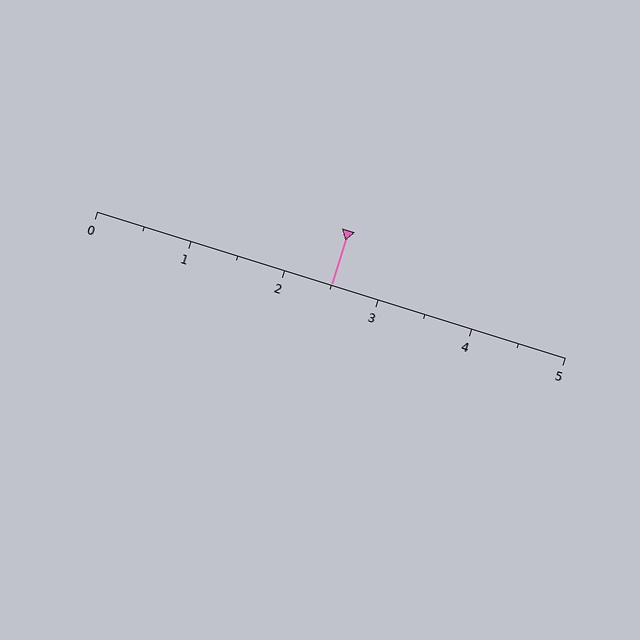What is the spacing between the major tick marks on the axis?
The major ticks are spaced 1 apart.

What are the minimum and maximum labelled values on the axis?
The axis runs from 0 to 5.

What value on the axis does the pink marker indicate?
The marker indicates approximately 2.5.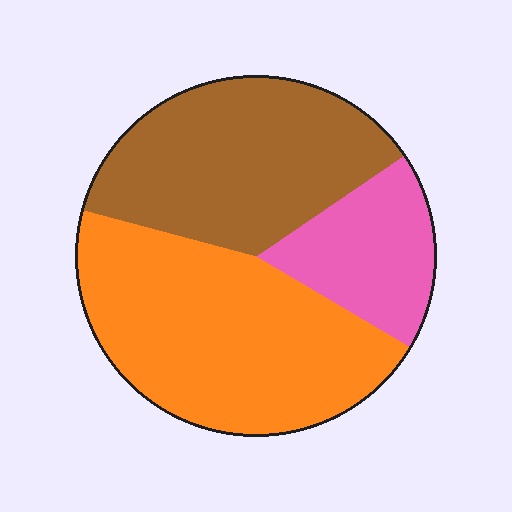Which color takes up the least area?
Pink, at roughly 20%.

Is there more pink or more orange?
Orange.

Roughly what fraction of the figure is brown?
Brown takes up between a quarter and a half of the figure.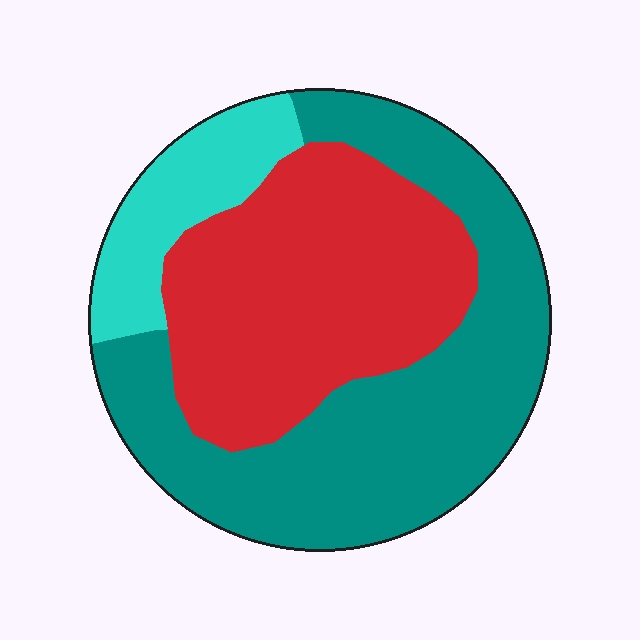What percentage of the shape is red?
Red takes up between a quarter and a half of the shape.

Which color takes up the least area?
Cyan, at roughly 15%.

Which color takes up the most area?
Teal, at roughly 50%.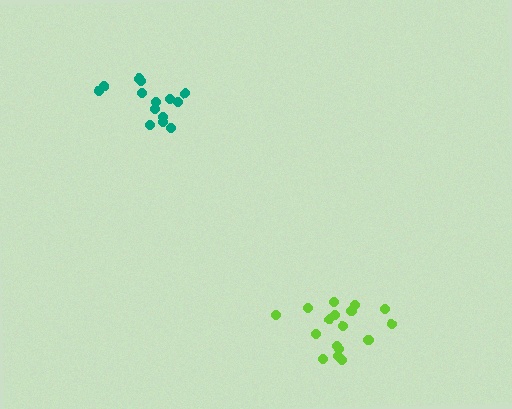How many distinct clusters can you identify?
There are 2 distinct clusters.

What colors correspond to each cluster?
The clusters are colored: teal, lime.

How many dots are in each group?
Group 1: 14 dots, Group 2: 17 dots (31 total).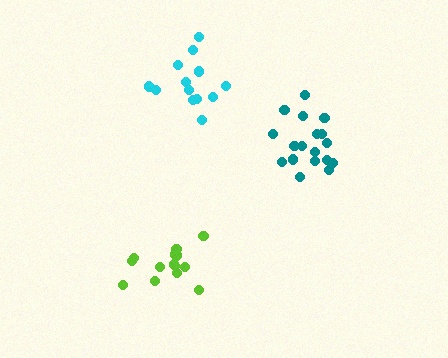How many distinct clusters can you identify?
There are 3 distinct clusters.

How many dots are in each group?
Group 1: 14 dots, Group 2: 18 dots, Group 3: 13 dots (45 total).